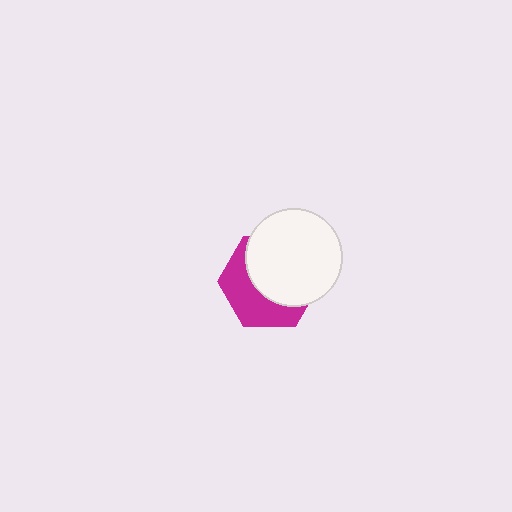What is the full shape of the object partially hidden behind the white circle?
The partially hidden object is a magenta hexagon.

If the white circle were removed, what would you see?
You would see the complete magenta hexagon.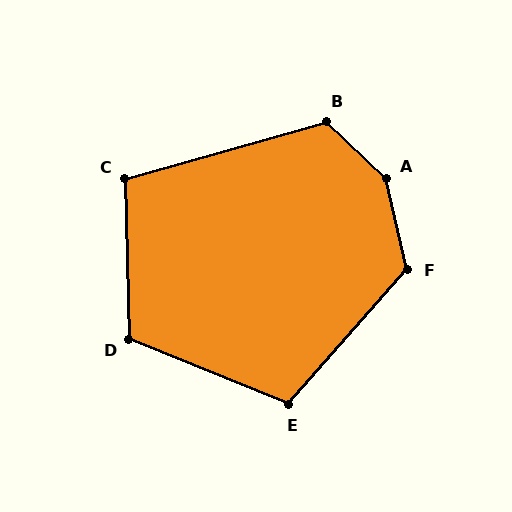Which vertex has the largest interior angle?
A, at approximately 146 degrees.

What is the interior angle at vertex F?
Approximately 126 degrees (obtuse).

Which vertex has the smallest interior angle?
C, at approximately 105 degrees.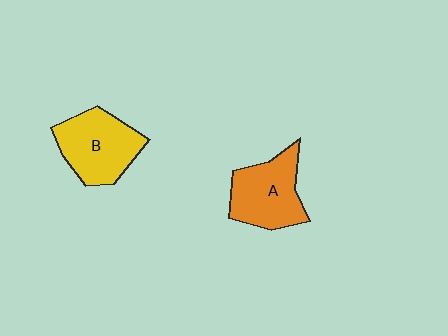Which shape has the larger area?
Shape B (yellow).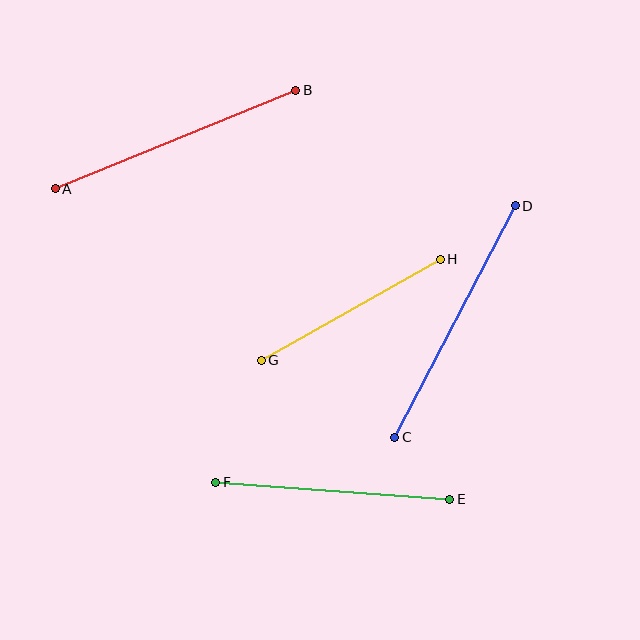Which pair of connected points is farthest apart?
Points C and D are farthest apart.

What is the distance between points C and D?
The distance is approximately 261 pixels.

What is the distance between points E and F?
The distance is approximately 234 pixels.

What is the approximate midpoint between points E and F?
The midpoint is at approximately (333, 491) pixels.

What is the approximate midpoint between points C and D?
The midpoint is at approximately (455, 322) pixels.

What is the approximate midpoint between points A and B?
The midpoint is at approximately (175, 140) pixels.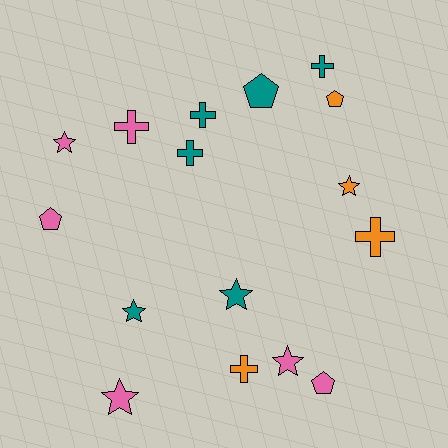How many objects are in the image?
There are 16 objects.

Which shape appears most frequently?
Star, with 6 objects.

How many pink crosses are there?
There is 1 pink cross.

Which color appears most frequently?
Pink, with 6 objects.